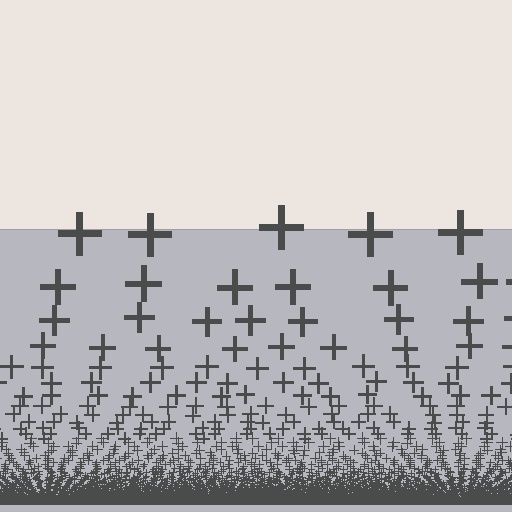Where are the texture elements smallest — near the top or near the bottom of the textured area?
Near the bottom.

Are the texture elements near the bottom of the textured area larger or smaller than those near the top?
Smaller. The gradient is inverted — elements near the bottom are smaller and denser.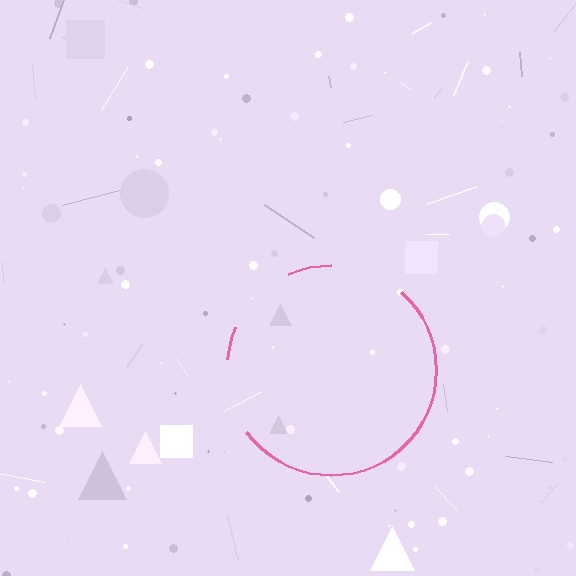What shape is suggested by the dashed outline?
The dashed outline suggests a circle.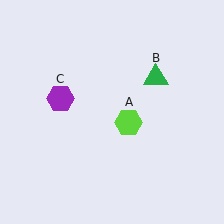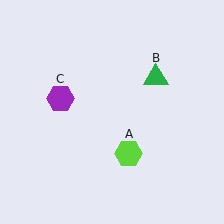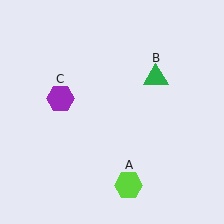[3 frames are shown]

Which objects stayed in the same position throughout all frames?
Green triangle (object B) and purple hexagon (object C) remained stationary.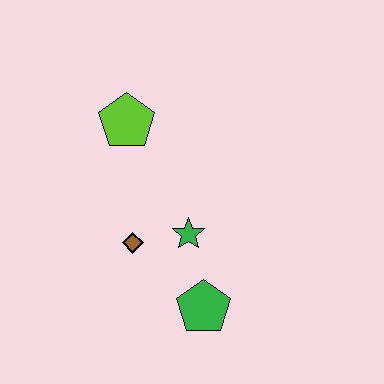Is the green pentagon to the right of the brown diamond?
Yes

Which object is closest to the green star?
The brown diamond is closest to the green star.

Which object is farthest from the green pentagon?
The lime pentagon is farthest from the green pentagon.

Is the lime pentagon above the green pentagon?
Yes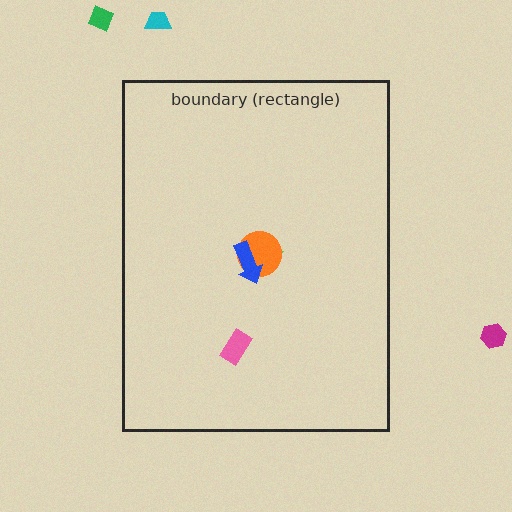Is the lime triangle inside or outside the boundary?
Inside.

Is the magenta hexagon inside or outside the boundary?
Outside.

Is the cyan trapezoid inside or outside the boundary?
Outside.